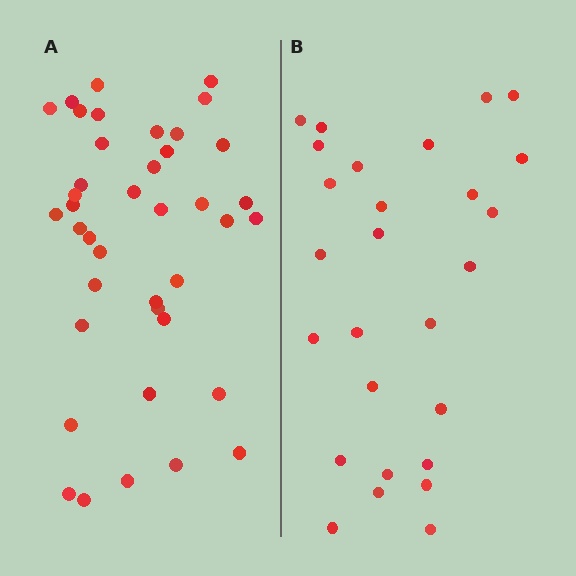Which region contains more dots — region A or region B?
Region A (the left region) has more dots.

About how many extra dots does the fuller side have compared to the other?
Region A has approximately 15 more dots than region B.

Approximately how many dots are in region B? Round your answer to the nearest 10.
About 30 dots. (The exact count is 27, which rounds to 30.)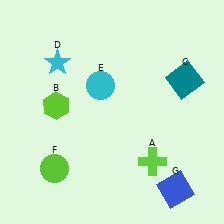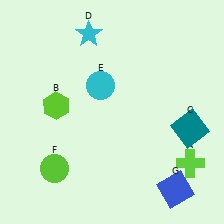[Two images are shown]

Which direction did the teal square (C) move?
The teal square (C) moved down.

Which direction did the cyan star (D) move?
The cyan star (D) moved right.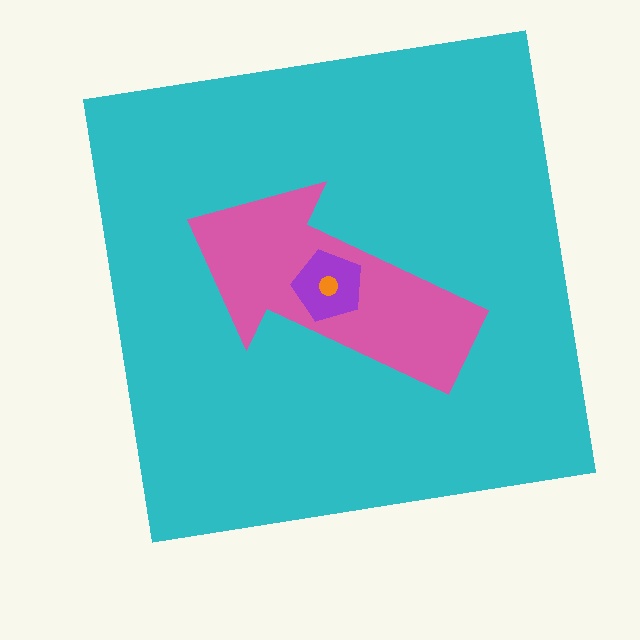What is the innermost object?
The orange circle.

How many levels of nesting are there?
4.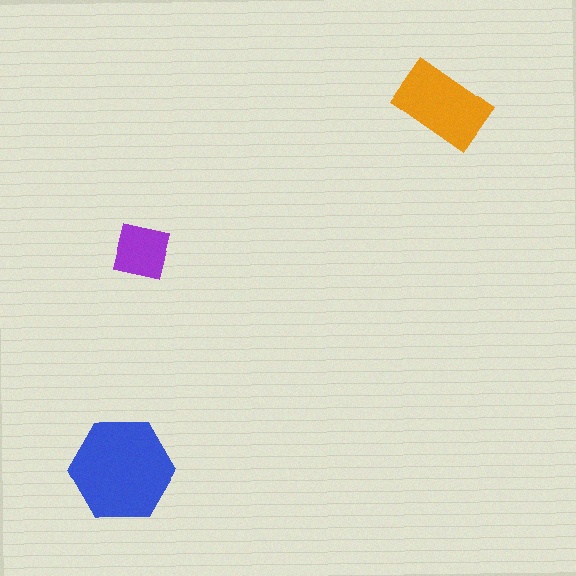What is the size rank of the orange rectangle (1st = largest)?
2nd.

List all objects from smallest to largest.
The purple square, the orange rectangle, the blue hexagon.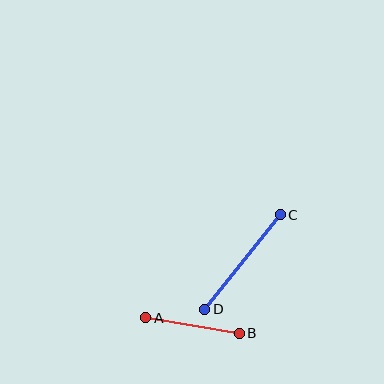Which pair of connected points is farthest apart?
Points C and D are farthest apart.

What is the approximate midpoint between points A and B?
The midpoint is at approximately (193, 326) pixels.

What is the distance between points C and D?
The distance is approximately 121 pixels.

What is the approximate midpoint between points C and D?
The midpoint is at approximately (242, 262) pixels.